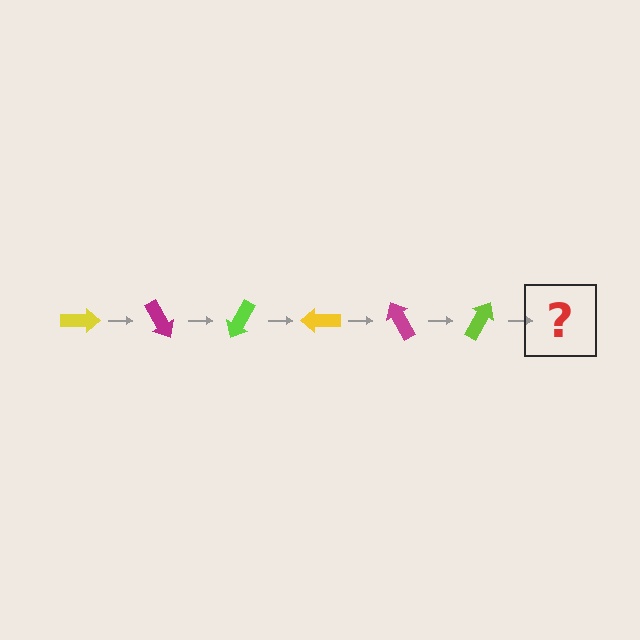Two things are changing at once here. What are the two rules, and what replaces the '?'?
The two rules are that it rotates 60 degrees each step and the color cycles through yellow, magenta, and lime. The '?' should be a yellow arrow, rotated 360 degrees from the start.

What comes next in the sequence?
The next element should be a yellow arrow, rotated 360 degrees from the start.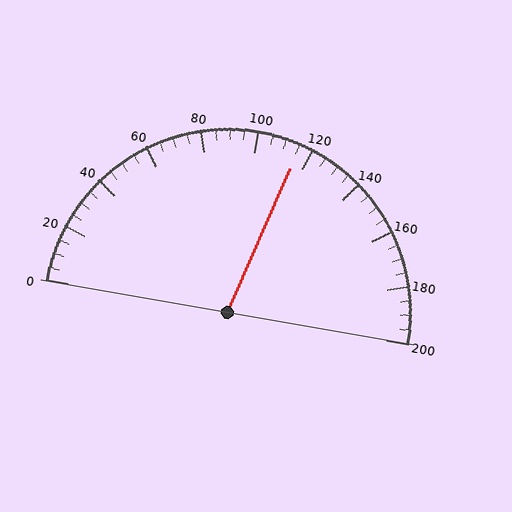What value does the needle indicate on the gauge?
The needle indicates approximately 115.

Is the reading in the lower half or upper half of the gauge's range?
The reading is in the upper half of the range (0 to 200).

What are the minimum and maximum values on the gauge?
The gauge ranges from 0 to 200.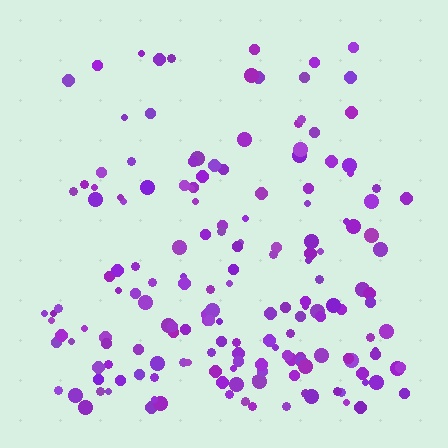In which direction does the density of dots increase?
From top to bottom, with the bottom side densest.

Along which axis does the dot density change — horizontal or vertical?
Vertical.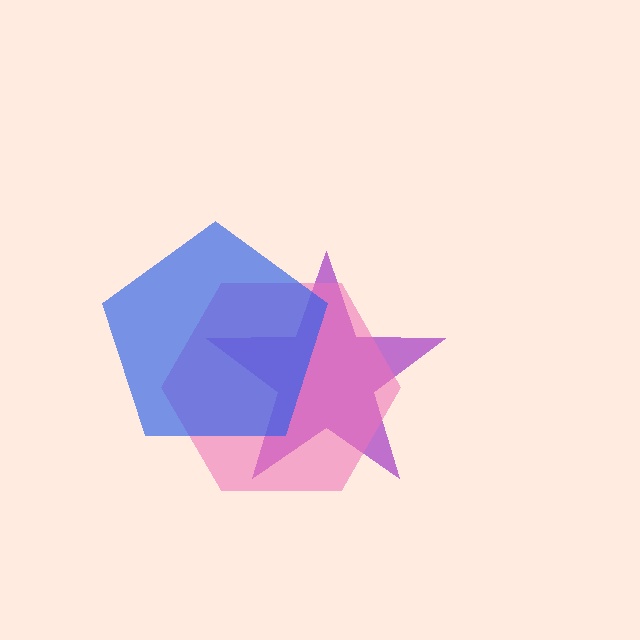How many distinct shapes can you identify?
There are 3 distinct shapes: a purple star, a pink hexagon, a blue pentagon.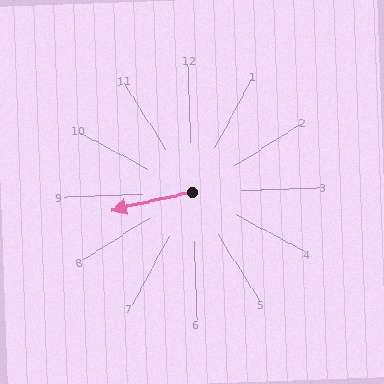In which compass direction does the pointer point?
West.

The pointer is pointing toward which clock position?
Roughly 9 o'clock.